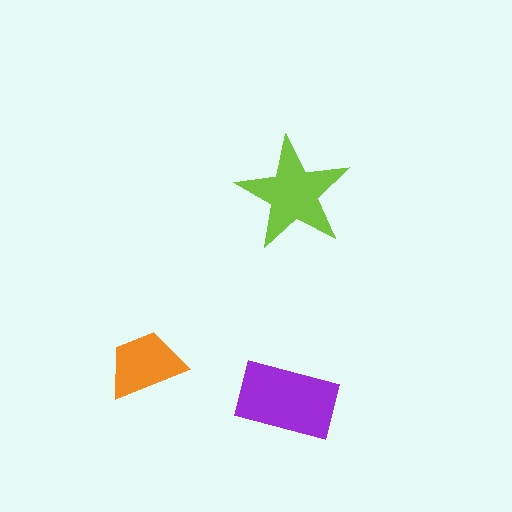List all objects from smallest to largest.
The orange trapezoid, the lime star, the purple rectangle.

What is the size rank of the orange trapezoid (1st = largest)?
3rd.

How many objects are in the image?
There are 3 objects in the image.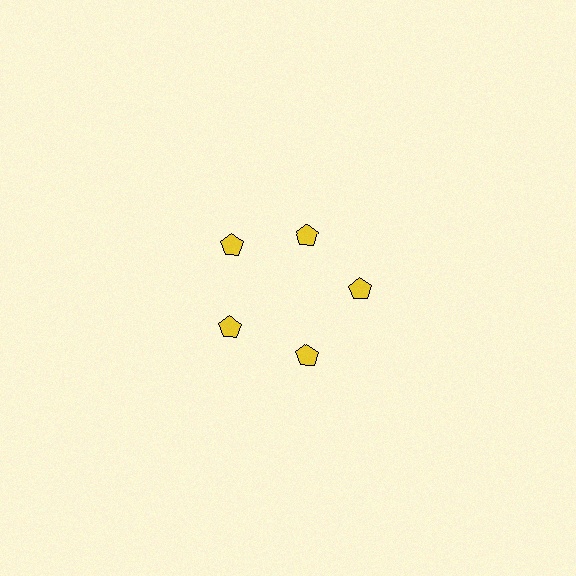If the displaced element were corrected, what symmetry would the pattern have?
It would have 5-fold rotational symmetry — the pattern would map onto itself every 72 degrees.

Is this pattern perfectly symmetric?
No. The 5 yellow pentagons are arranged in a ring, but one element near the 1 o'clock position is pulled inward toward the center, breaking the 5-fold rotational symmetry.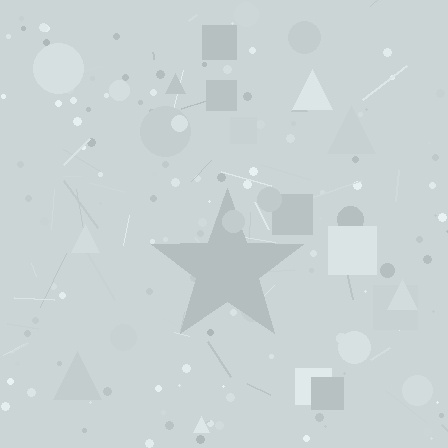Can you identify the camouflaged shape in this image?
The camouflaged shape is a star.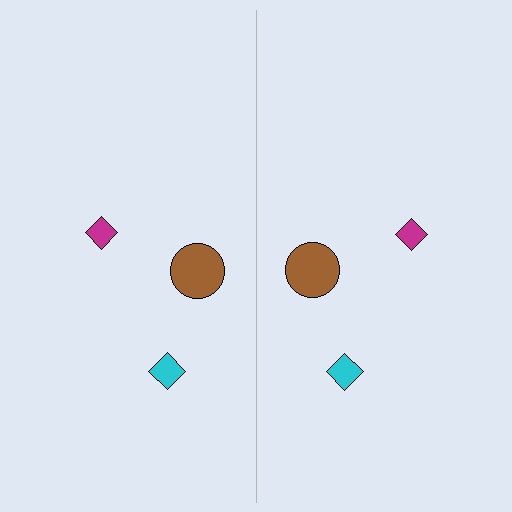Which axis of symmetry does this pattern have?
The pattern has a vertical axis of symmetry running through the center of the image.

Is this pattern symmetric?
Yes, this pattern has bilateral (reflection) symmetry.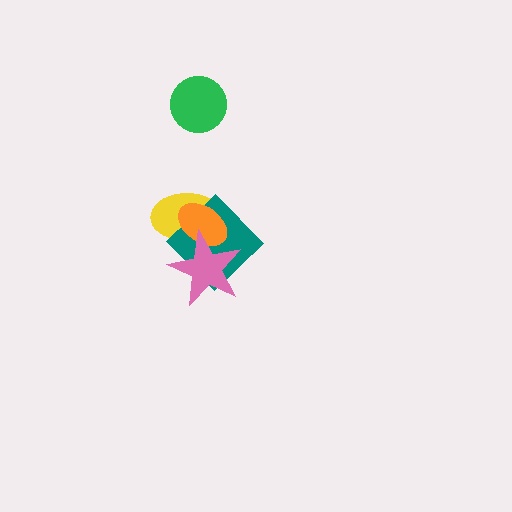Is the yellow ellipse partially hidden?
Yes, it is partially covered by another shape.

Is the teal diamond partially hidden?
Yes, it is partially covered by another shape.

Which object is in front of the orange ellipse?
The pink star is in front of the orange ellipse.